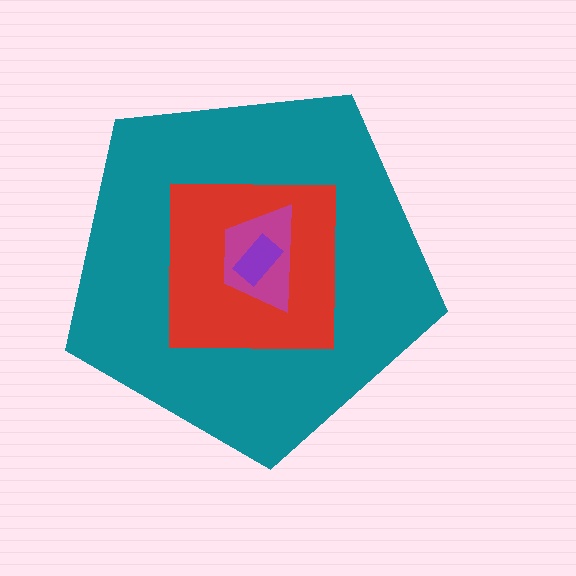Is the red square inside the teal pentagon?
Yes.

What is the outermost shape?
The teal pentagon.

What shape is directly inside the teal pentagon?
The red square.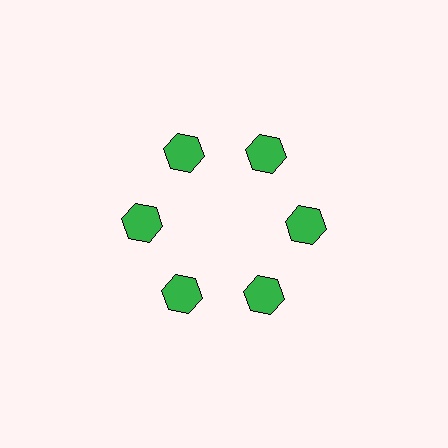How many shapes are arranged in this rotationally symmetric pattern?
There are 6 shapes, arranged in 6 groups of 1.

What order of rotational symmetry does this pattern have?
This pattern has 6-fold rotational symmetry.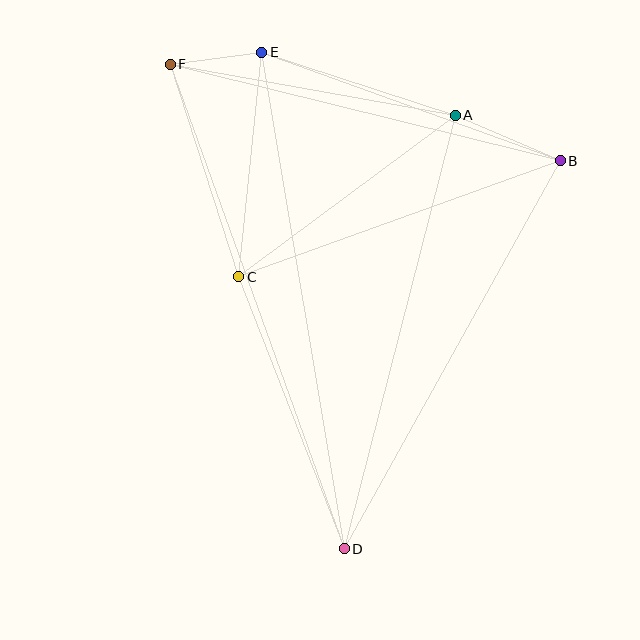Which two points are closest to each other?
Points E and F are closest to each other.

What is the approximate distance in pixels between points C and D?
The distance between C and D is approximately 291 pixels.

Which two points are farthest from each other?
Points D and F are farthest from each other.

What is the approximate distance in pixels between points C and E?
The distance between C and E is approximately 226 pixels.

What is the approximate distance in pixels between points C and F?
The distance between C and F is approximately 223 pixels.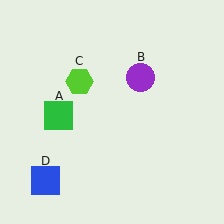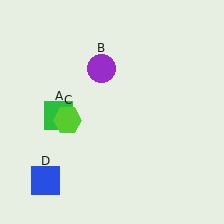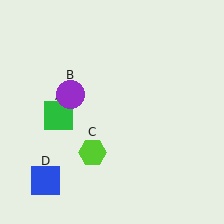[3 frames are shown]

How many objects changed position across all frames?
2 objects changed position: purple circle (object B), lime hexagon (object C).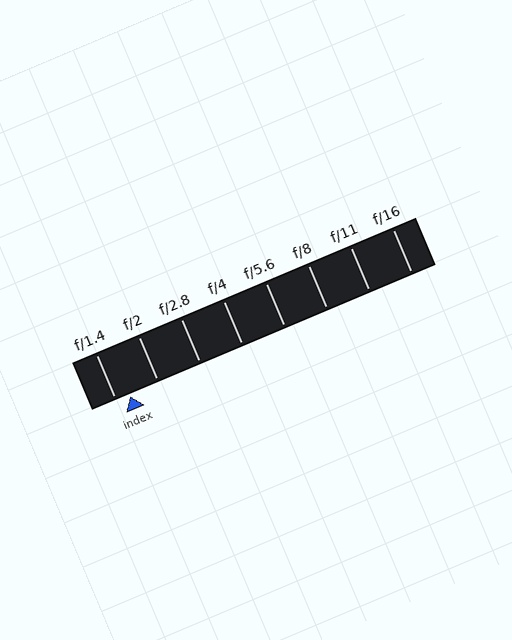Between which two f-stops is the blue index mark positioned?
The index mark is between f/1.4 and f/2.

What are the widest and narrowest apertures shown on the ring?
The widest aperture shown is f/1.4 and the narrowest is f/16.